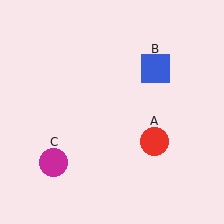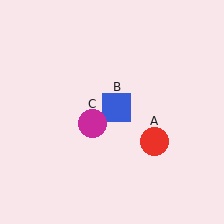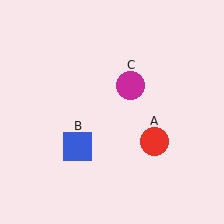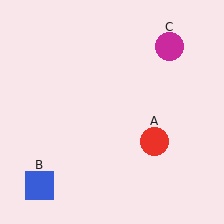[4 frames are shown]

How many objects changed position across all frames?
2 objects changed position: blue square (object B), magenta circle (object C).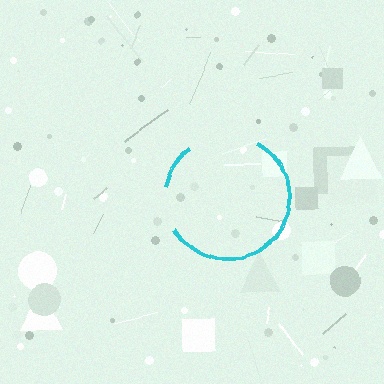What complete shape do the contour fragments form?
The contour fragments form a circle.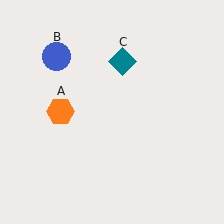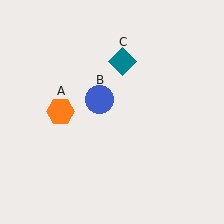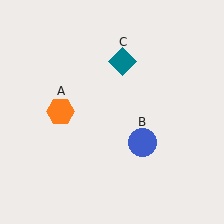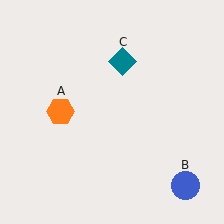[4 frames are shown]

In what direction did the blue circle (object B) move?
The blue circle (object B) moved down and to the right.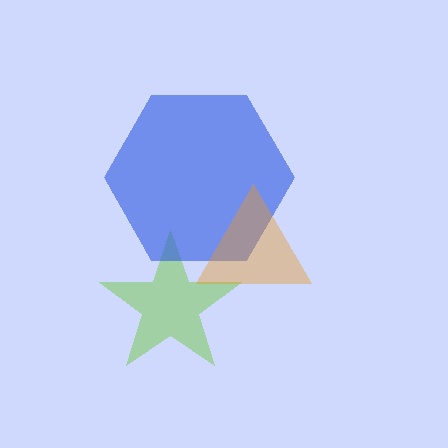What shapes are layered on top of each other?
The layered shapes are: a lime star, a blue hexagon, an orange triangle.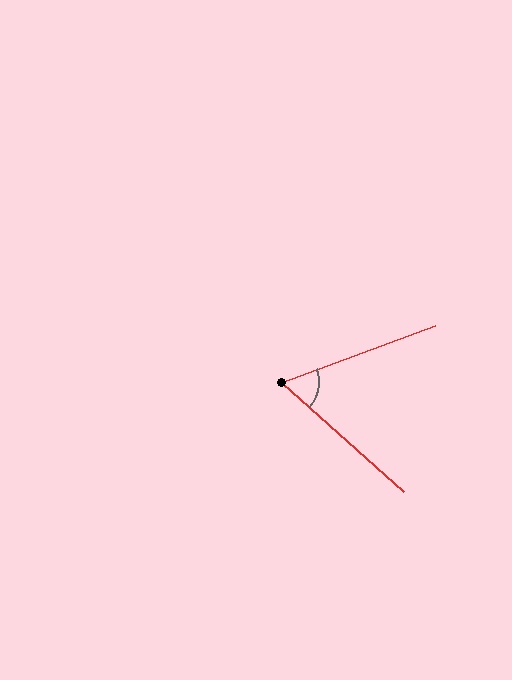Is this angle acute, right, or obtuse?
It is acute.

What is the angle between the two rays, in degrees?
Approximately 62 degrees.